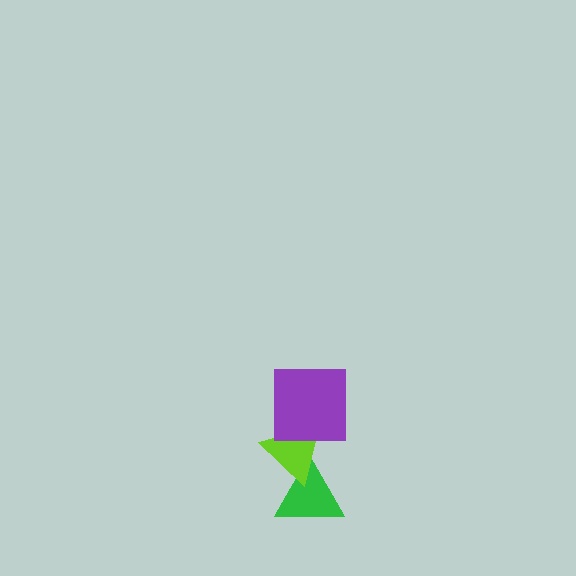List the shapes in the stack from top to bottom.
From top to bottom: the purple square, the lime triangle, the green triangle.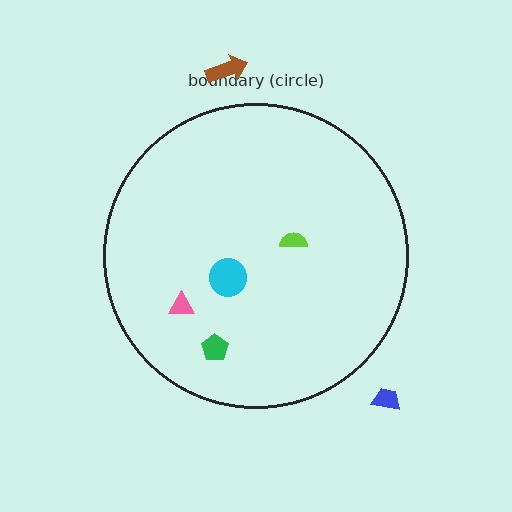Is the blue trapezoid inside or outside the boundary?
Outside.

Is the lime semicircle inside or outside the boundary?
Inside.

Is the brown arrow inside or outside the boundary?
Outside.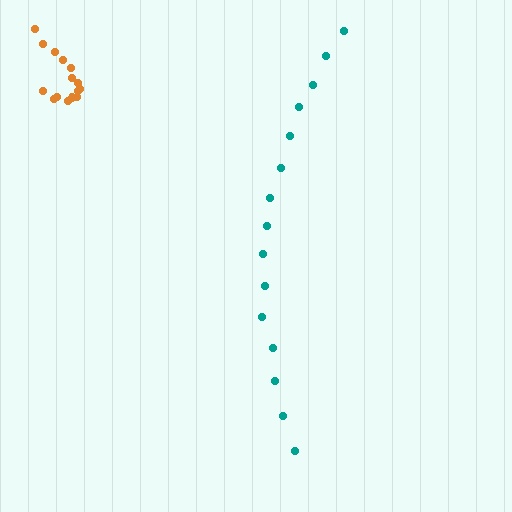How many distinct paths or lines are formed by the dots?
There are 2 distinct paths.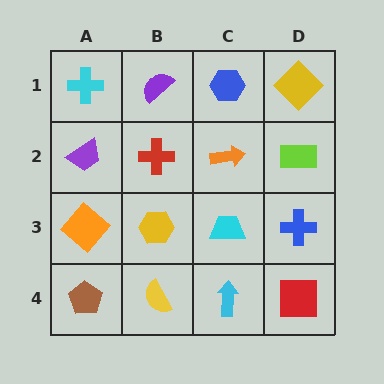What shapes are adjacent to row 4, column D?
A blue cross (row 3, column D), a cyan arrow (row 4, column C).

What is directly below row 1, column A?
A purple trapezoid.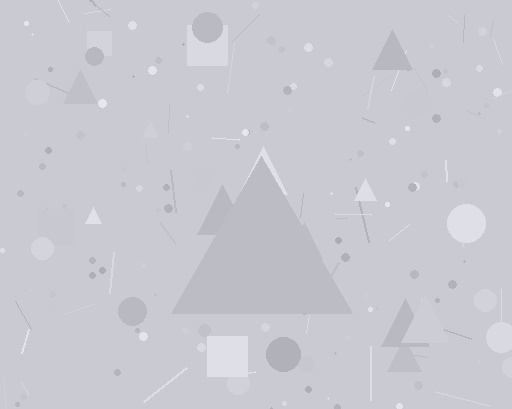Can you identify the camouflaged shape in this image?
The camouflaged shape is a triangle.